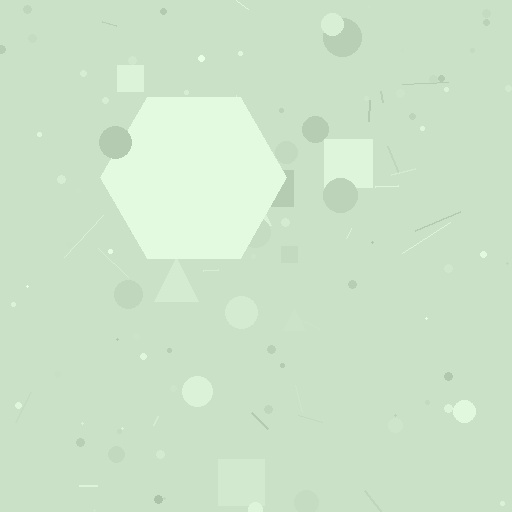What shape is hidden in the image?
A hexagon is hidden in the image.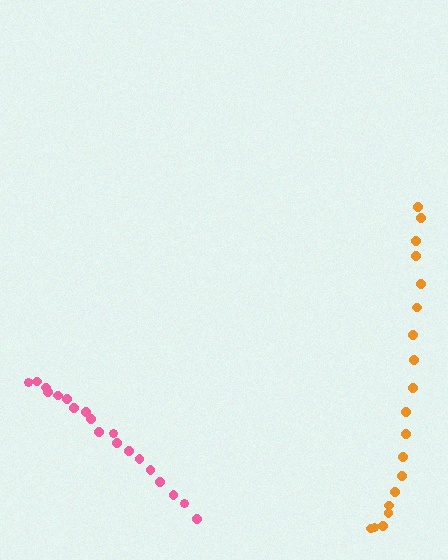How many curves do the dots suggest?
There are 2 distinct paths.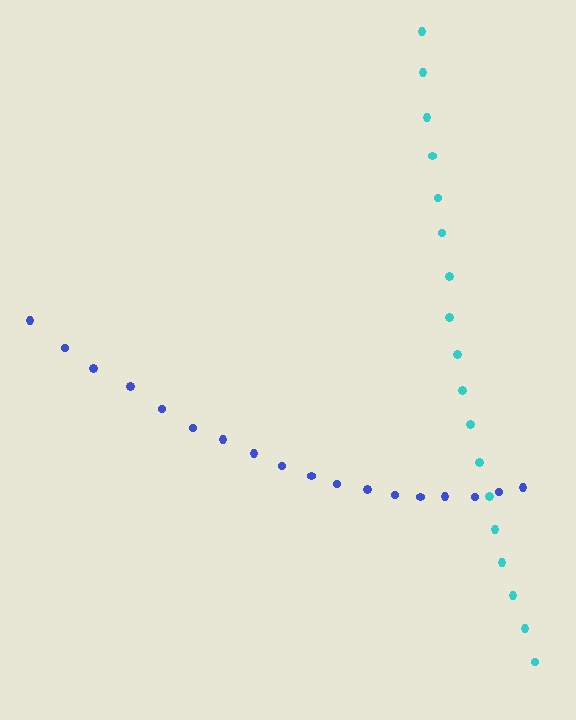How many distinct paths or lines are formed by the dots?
There are 2 distinct paths.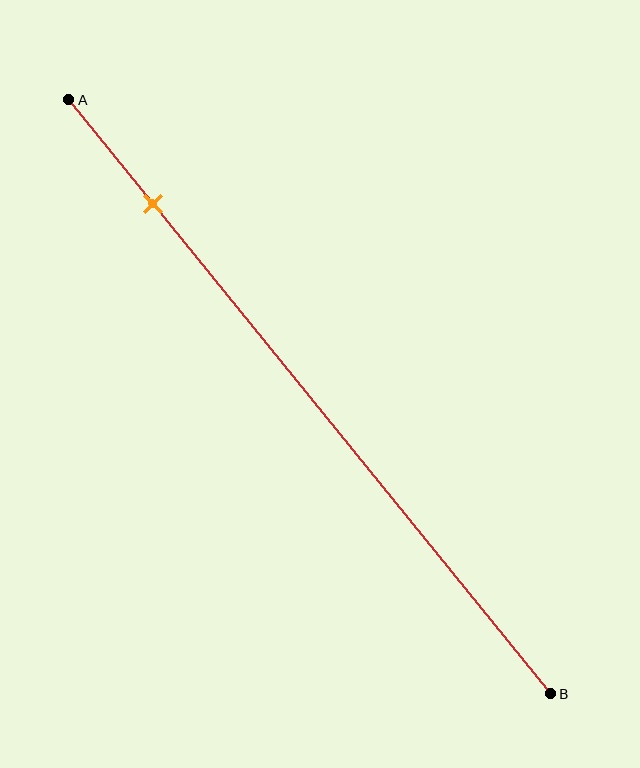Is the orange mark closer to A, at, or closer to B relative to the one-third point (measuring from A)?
The orange mark is closer to point A than the one-third point of segment AB.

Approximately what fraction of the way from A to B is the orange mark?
The orange mark is approximately 15% of the way from A to B.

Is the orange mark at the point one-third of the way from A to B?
No, the mark is at about 15% from A, not at the 33% one-third point.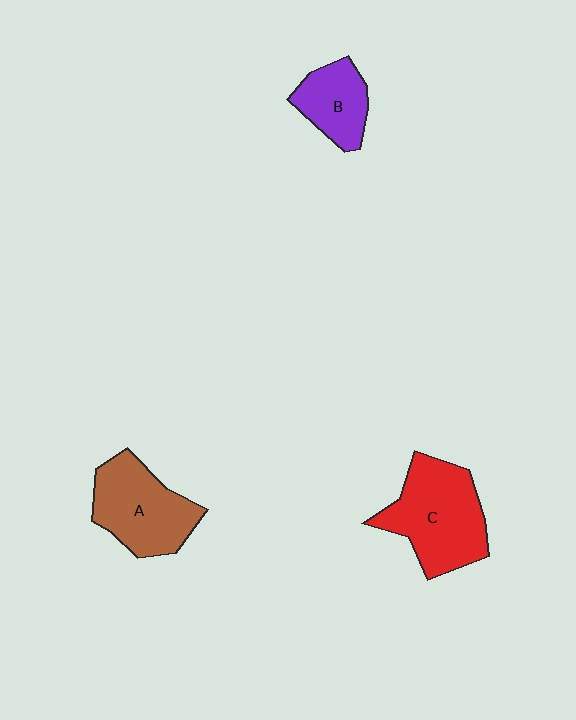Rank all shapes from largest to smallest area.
From largest to smallest: C (red), A (brown), B (purple).